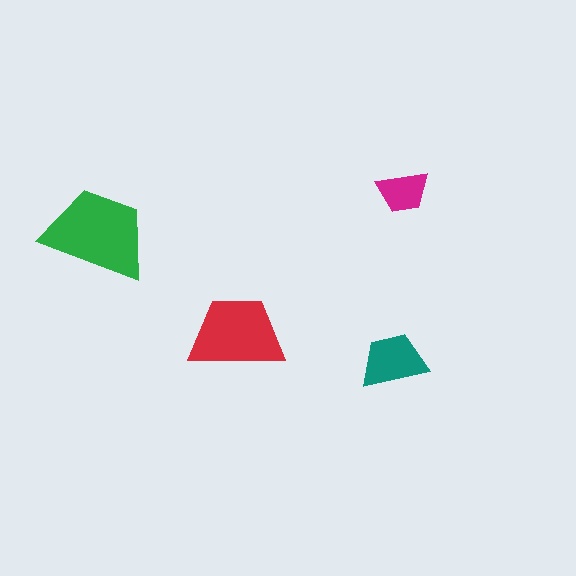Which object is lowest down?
The teal trapezoid is bottommost.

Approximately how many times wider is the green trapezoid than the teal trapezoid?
About 1.5 times wider.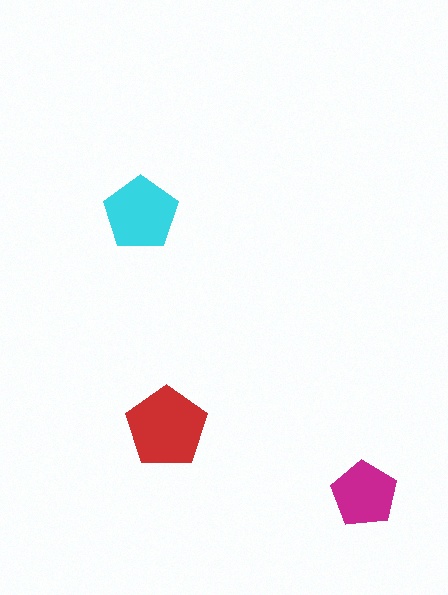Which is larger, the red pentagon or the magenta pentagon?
The red one.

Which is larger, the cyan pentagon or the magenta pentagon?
The cyan one.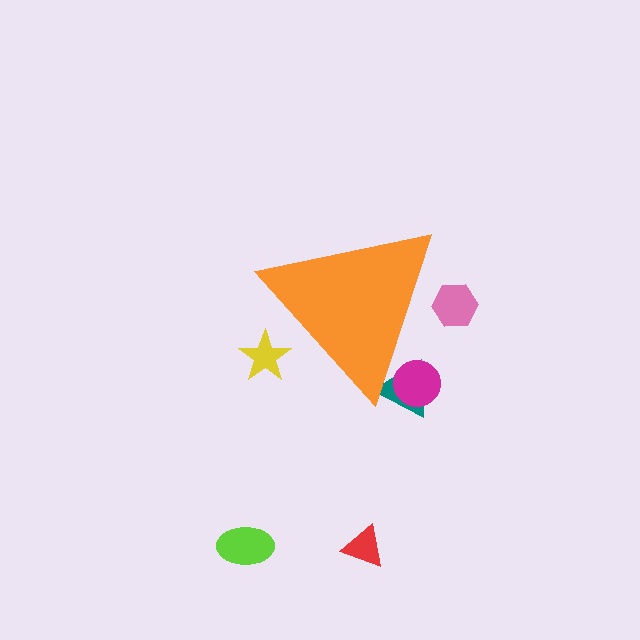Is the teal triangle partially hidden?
Yes, the teal triangle is partially hidden behind the orange triangle.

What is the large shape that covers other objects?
An orange triangle.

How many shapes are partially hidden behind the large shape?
4 shapes are partially hidden.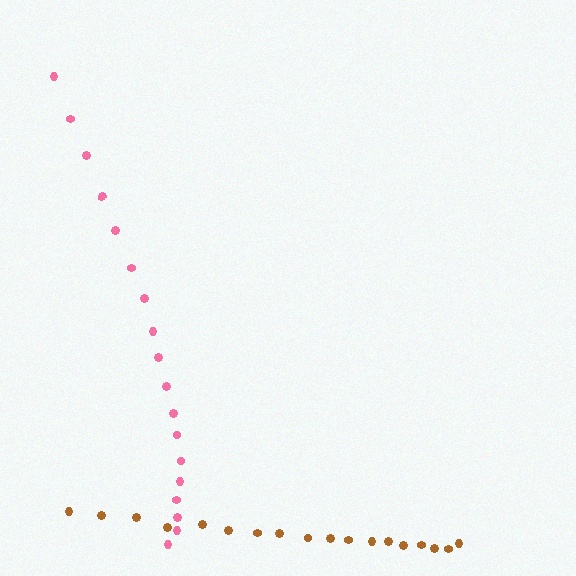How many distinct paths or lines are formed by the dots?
There are 2 distinct paths.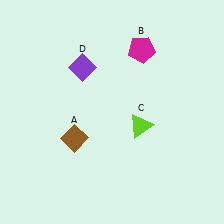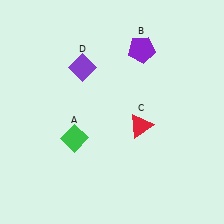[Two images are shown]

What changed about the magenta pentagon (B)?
In Image 1, B is magenta. In Image 2, it changed to purple.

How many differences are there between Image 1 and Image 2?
There are 3 differences between the two images.